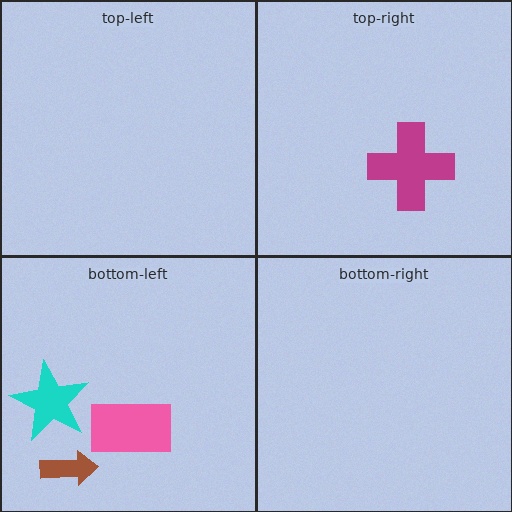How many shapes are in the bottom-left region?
3.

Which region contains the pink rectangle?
The bottom-left region.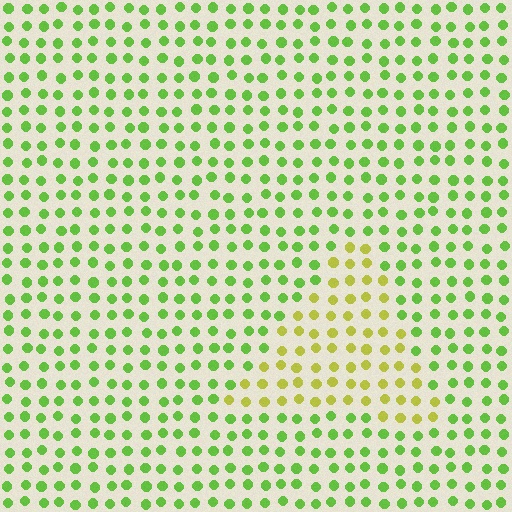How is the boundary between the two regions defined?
The boundary is defined purely by a slight shift in hue (about 38 degrees). Spacing, size, and orientation are identical on both sides.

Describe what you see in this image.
The image is filled with small lime elements in a uniform arrangement. A triangle-shaped region is visible where the elements are tinted to a slightly different hue, forming a subtle color boundary.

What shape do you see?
I see a triangle.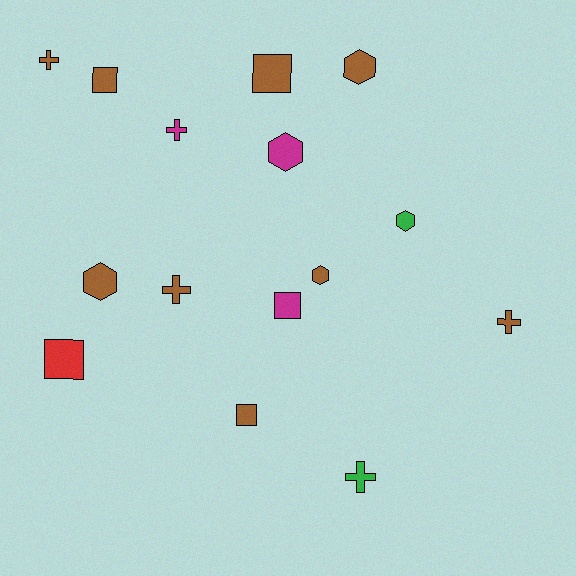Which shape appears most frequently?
Hexagon, with 5 objects.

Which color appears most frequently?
Brown, with 9 objects.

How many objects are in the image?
There are 15 objects.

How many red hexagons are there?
There are no red hexagons.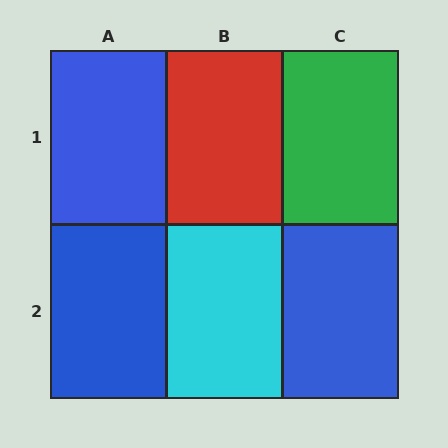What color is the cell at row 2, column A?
Blue.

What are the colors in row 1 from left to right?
Blue, red, green.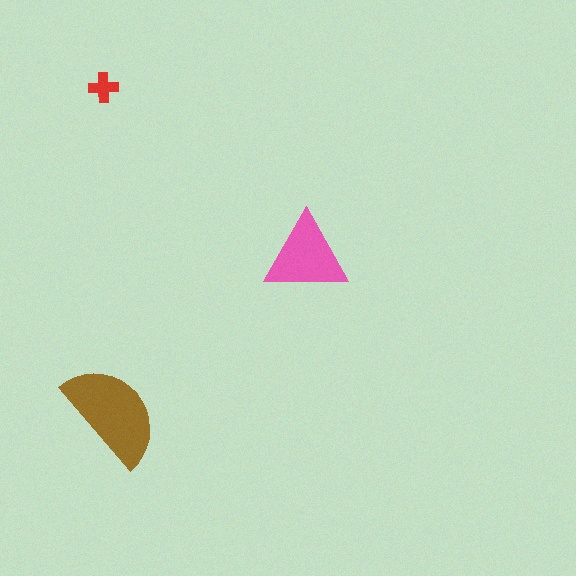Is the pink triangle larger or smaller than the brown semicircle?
Smaller.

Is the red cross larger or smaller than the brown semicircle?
Smaller.